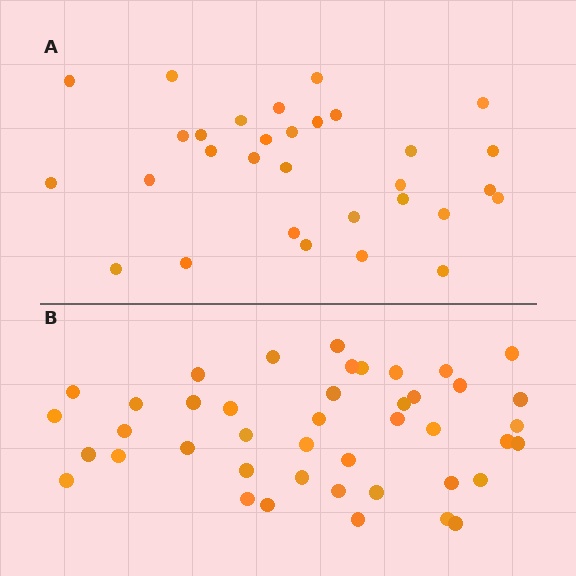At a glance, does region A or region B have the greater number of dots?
Region B (the bottom region) has more dots.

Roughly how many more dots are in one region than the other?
Region B has roughly 12 or so more dots than region A.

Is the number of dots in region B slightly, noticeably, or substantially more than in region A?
Region B has noticeably more, but not dramatically so. The ratio is roughly 1.4 to 1.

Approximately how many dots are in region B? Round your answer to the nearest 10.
About 40 dots. (The exact count is 43, which rounds to 40.)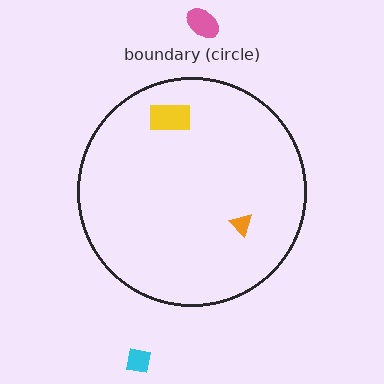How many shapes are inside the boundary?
2 inside, 2 outside.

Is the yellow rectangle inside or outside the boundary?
Inside.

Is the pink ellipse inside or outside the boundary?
Outside.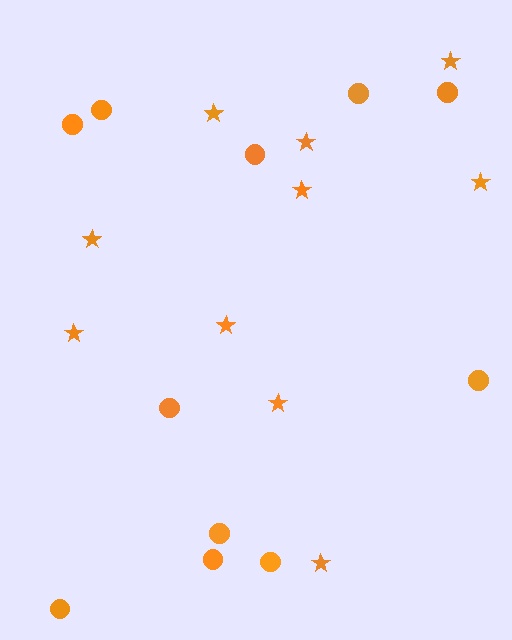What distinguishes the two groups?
There are 2 groups: one group of stars (10) and one group of circles (11).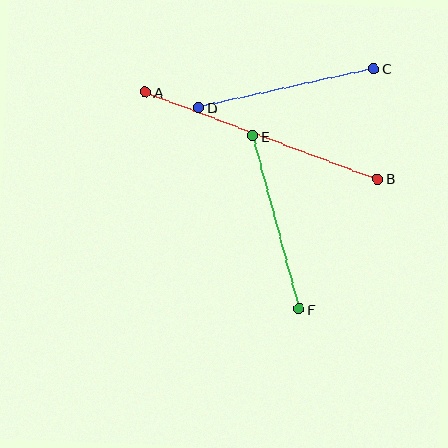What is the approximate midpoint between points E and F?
The midpoint is at approximately (276, 222) pixels.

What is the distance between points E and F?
The distance is approximately 179 pixels.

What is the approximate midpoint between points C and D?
The midpoint is at approximately (286, 88) pixels.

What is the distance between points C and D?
The distance is approximately 179 pixels.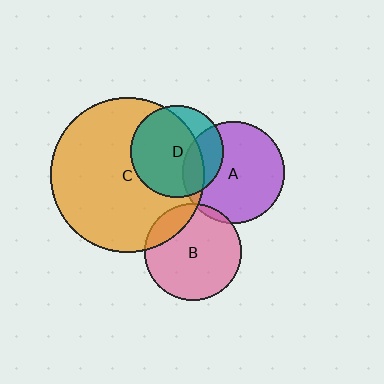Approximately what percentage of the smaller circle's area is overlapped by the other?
Approximately 15%.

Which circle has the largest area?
Circle C (orange).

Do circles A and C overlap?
Yes.